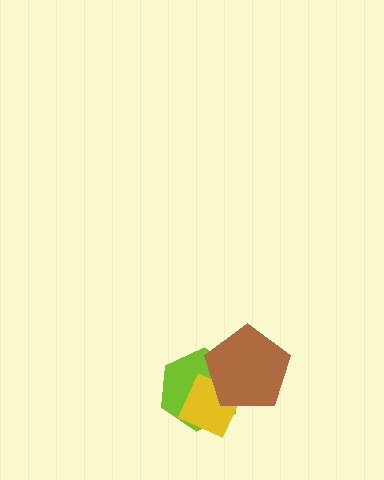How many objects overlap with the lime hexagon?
2 objects overlap with the lime hexagon.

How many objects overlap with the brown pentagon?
2 objects overlap with the brown pentagon.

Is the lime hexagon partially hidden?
Yes, it is partially covered by another shape.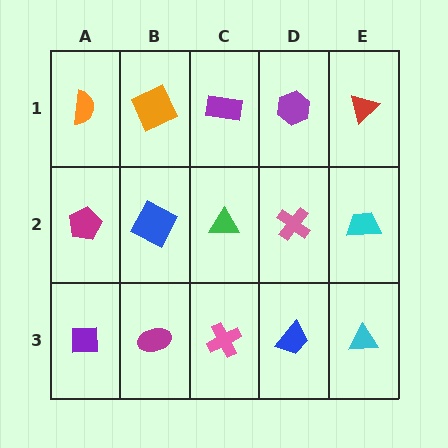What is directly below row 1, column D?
A pink cross.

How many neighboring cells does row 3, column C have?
3.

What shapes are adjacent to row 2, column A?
An orange semicircle (row 1, column A), a purple square (row 3, column A), a blue square (row 2, column B).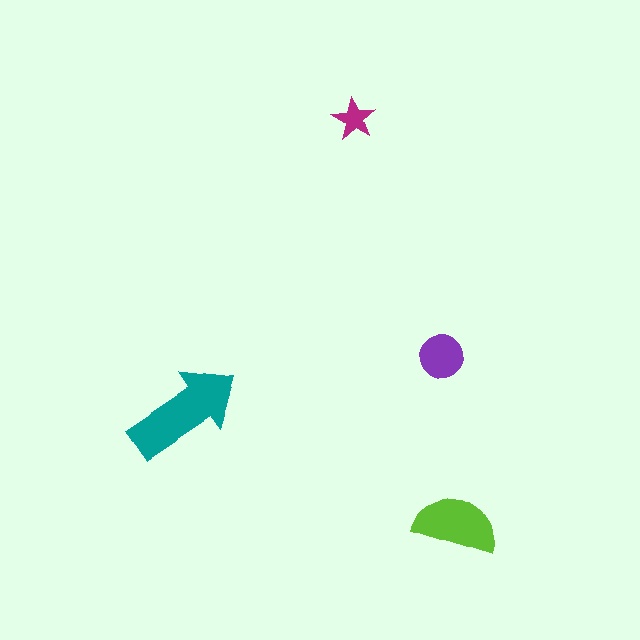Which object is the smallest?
The magenta star.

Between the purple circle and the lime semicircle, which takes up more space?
The lime semicircle.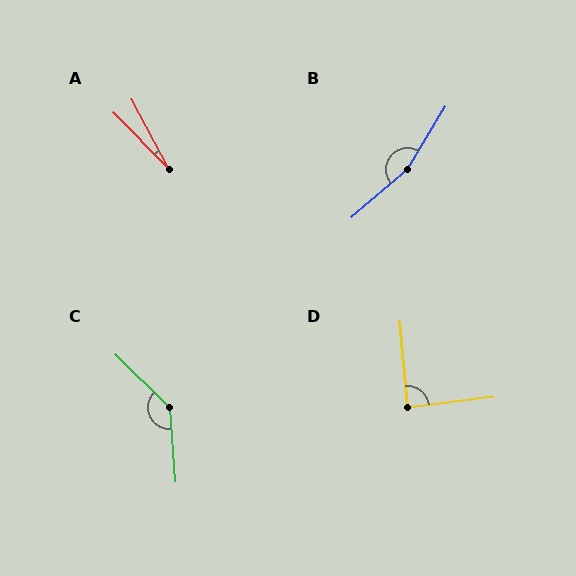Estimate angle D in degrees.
Approximately 88 degrees.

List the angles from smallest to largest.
A (17°), D (88°), C (138°), B (162°).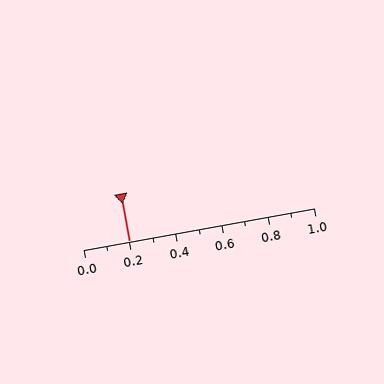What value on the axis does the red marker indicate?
The marker indicates approximately 0.2.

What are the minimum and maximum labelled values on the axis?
The axis runs from 0.0 to 1.0.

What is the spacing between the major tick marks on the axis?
The major ticks are spaced 0.2 apart.